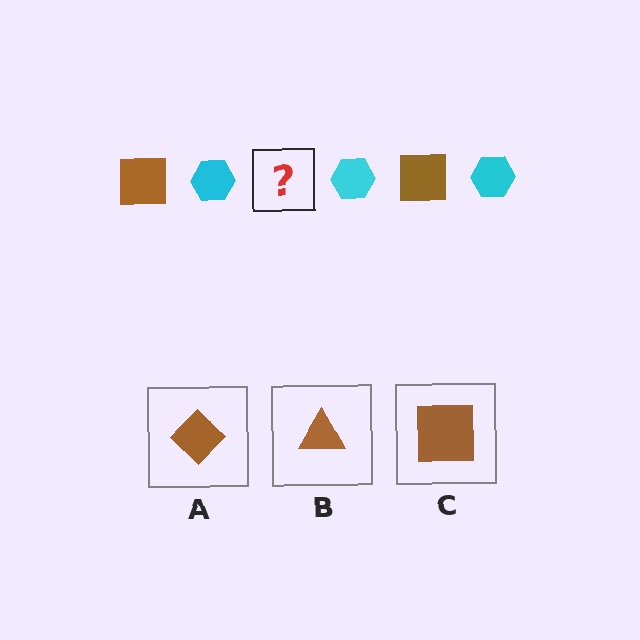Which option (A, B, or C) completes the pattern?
C.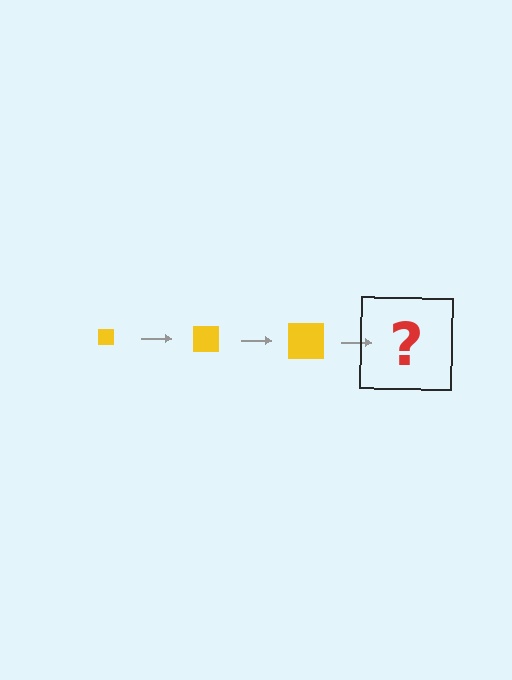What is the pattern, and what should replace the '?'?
The pattern is that the square gets progressively larger each step. The '?' should be a yellow square, larger than the previous one.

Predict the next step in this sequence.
The next step is a yellow square, larger than the previous one.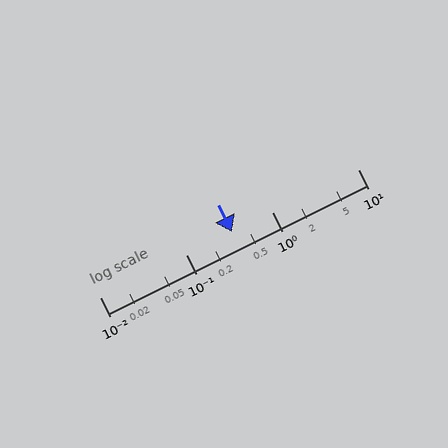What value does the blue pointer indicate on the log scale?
The pointer indicates approximately 0.34.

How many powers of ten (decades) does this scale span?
The scale spans 3 decades, from 0.01 to 10.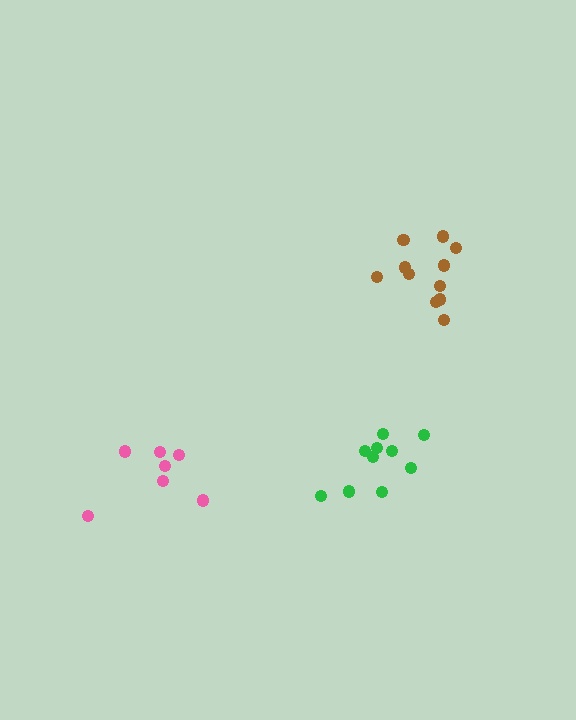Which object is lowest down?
The pink cluster is bottommost.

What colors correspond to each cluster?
The clusters are colored: green, brown, pink.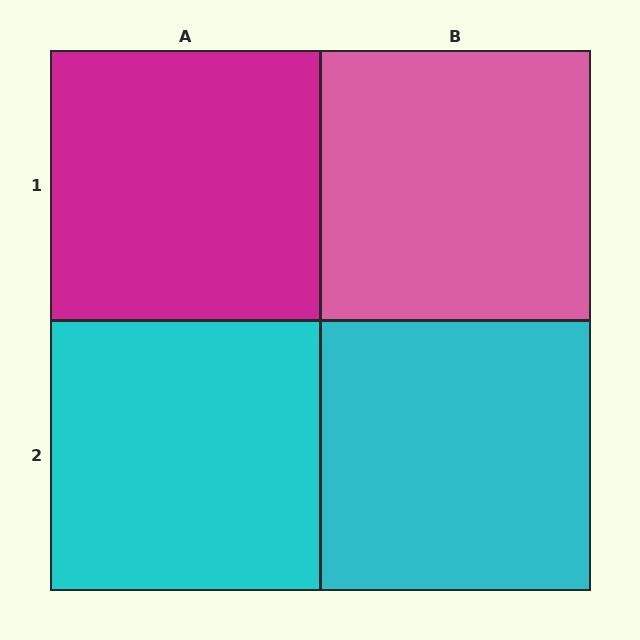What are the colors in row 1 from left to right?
Magenta, pink.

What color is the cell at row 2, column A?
Cyan.